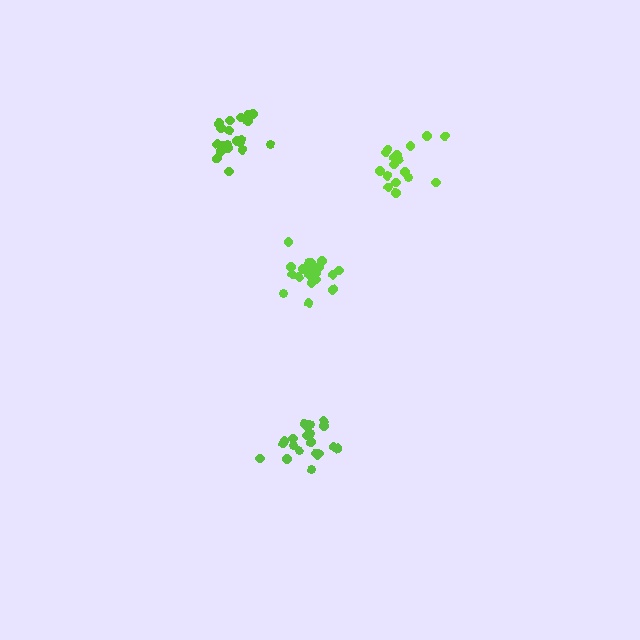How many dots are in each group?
Group 1: 20 dots, Group 2: 21 dots, Group 3: 21 dots, Group 4: 17 dots (79 total).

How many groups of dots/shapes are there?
There are 4 groups.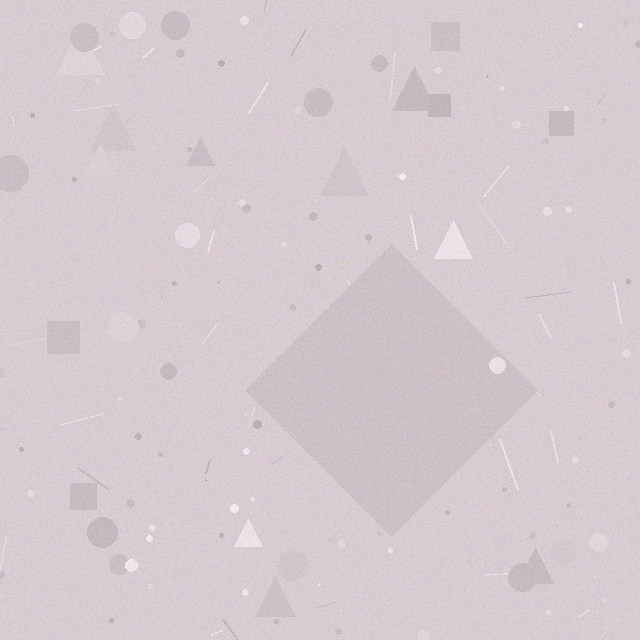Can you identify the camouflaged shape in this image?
The camouflaged shape is a diamond.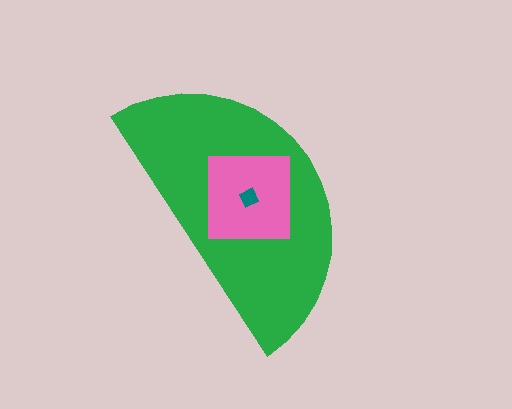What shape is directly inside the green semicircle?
The pink square.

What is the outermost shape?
The green semicircle.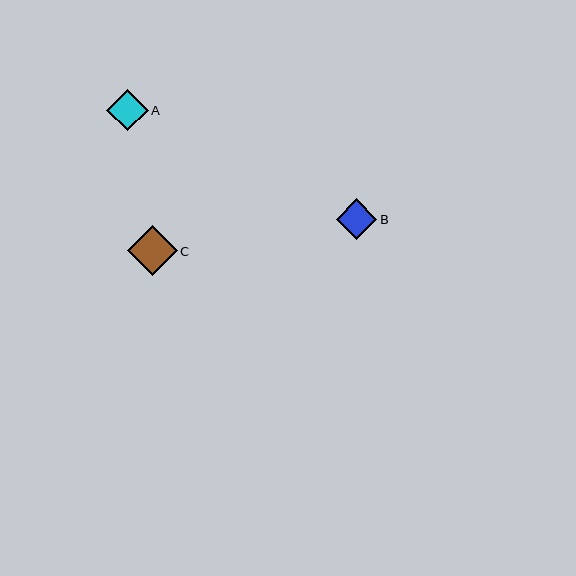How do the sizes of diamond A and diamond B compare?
Diamond A and diamond B are approximately the same size.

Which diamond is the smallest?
Diamond B is the smallest with a size of approximately 40 pixels.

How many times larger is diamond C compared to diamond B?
Diamond C is approximately 1.2 times the size of diamond B.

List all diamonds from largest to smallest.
From largest to smallest: C, A, B.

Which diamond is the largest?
Diamond C is the largest with a size of approximately 50 pixels.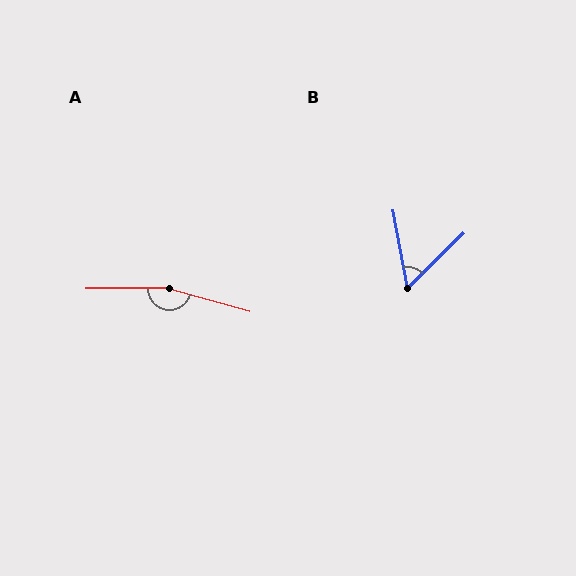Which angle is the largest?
A, at approximately 164 degrees.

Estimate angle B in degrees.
Approximately 55 degrees.